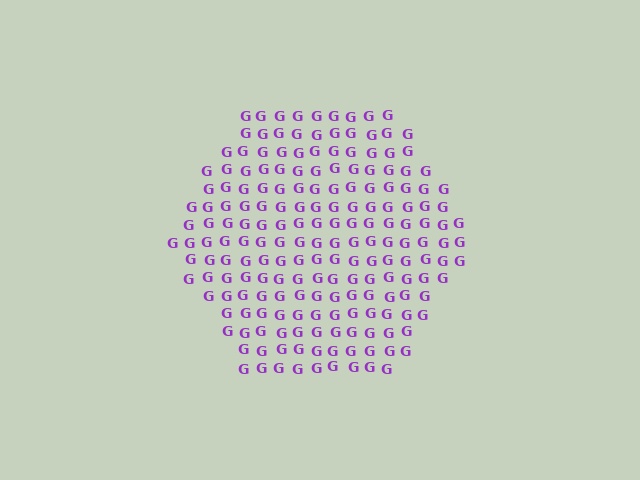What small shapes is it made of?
It is made of small letter G's.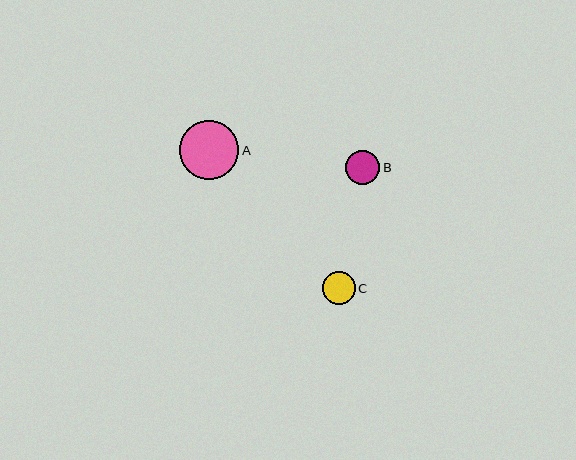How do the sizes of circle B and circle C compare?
Circle B and circle C are approximately the same size.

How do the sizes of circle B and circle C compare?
Circle B and circle C are approximately the same size.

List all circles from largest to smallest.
From largest to smallest: A, B, C.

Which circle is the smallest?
Circle C is the smallest with a size of approximately 33 pixels.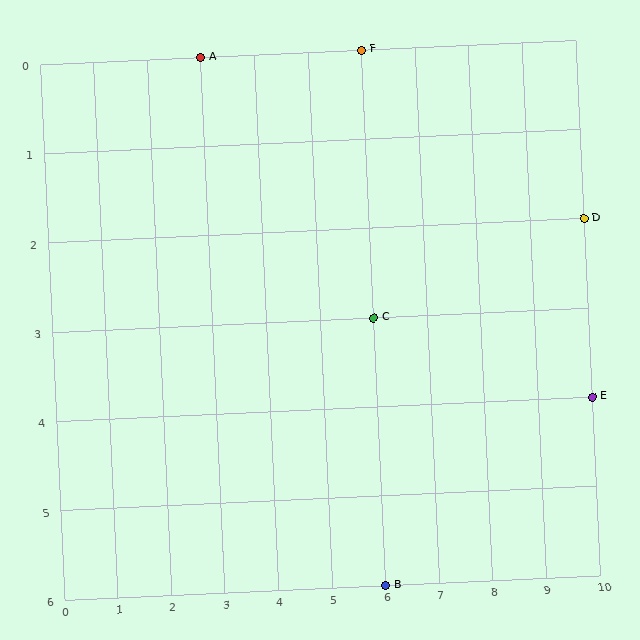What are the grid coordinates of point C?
Point C is at grid coordinates (6, 3).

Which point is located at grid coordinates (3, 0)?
Point A is at (3, 0).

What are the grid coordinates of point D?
Point D is at grid coordinates (10, 2).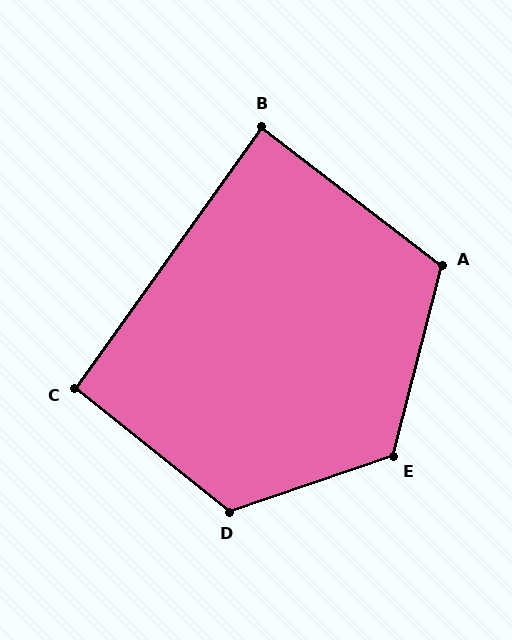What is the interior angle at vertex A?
Approximately 113 degrees (obtuse).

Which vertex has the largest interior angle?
E, at approximately 123 degrees.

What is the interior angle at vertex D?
Approximately 123 degrees (obtuse).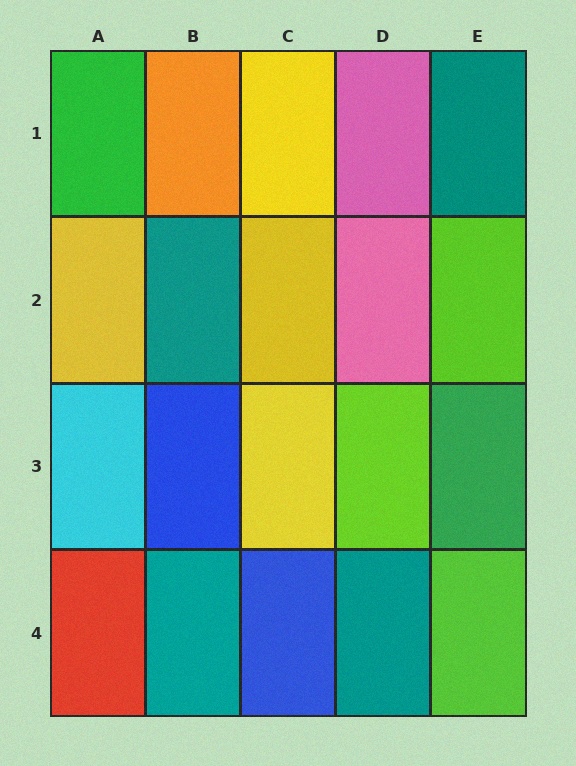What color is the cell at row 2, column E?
Lime.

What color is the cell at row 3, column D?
Lime.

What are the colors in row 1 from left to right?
Green, orange, yellow, pink, teal.